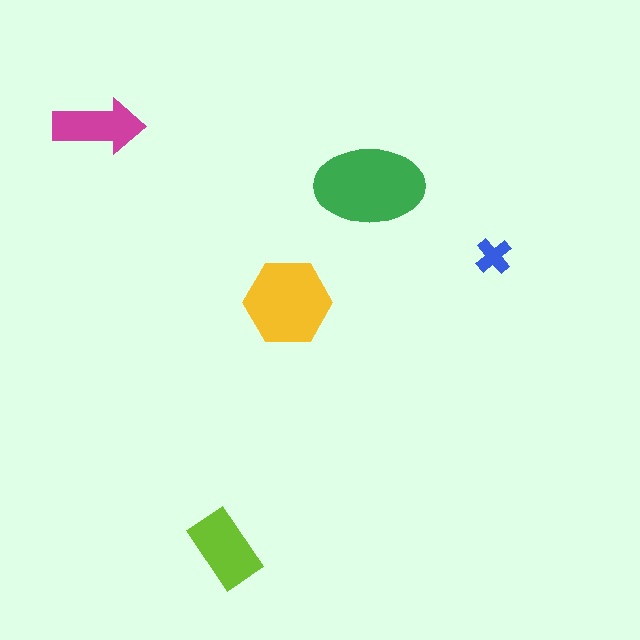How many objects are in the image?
There are 5 objects in the image.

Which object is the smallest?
The blue cross.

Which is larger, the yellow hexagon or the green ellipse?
The green ellipse.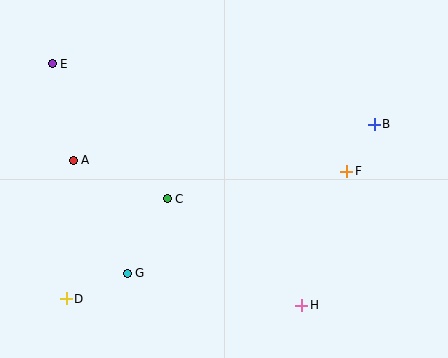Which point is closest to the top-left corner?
Point E is closest to the top-left corner.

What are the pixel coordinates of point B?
Point B is at (374, 124).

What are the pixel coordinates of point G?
Point G is at (127, 273).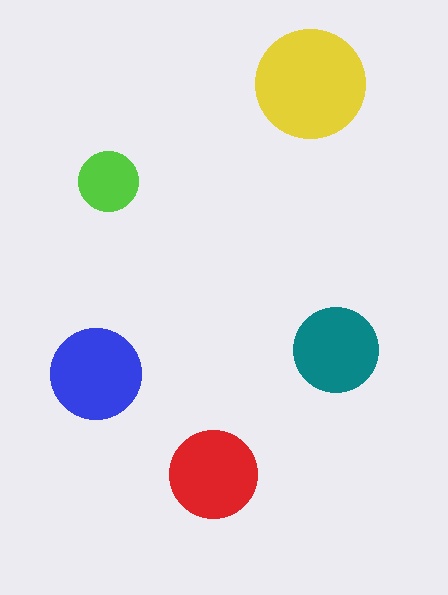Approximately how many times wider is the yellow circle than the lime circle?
About 2 times wider.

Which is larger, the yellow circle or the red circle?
The yellow one.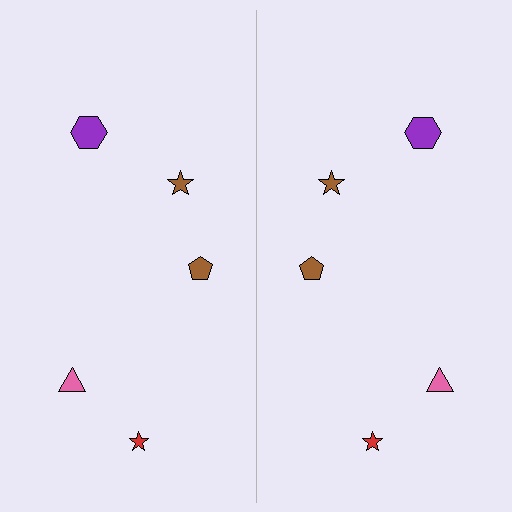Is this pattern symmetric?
Yes, this pattern has bilateral (reflection) symmetry.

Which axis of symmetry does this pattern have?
The pattern has a vertical axis of symmetry running through the center of the image.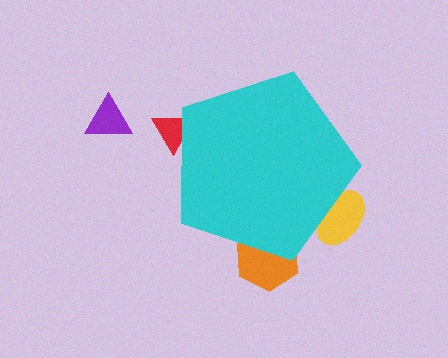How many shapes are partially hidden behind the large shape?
3 shapes are partially hidden.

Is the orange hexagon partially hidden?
Yes, the orange hexagon is partially hidden behind the cyan pentagon.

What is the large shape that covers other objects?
A cyan pentagon.